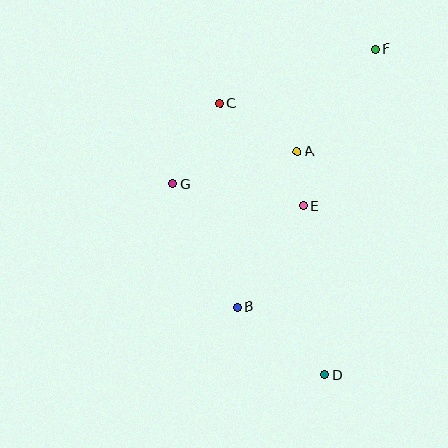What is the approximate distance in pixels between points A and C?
The distance between A and C is approximately 91 pixels.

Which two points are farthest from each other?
Points D and F are farthest from each other.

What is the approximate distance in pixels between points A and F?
The distance between A and F is approximately 129 pixels.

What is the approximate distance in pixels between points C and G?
The distance between C and G is approximately 93 pixels.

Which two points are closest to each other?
Points A and E are closest to each other.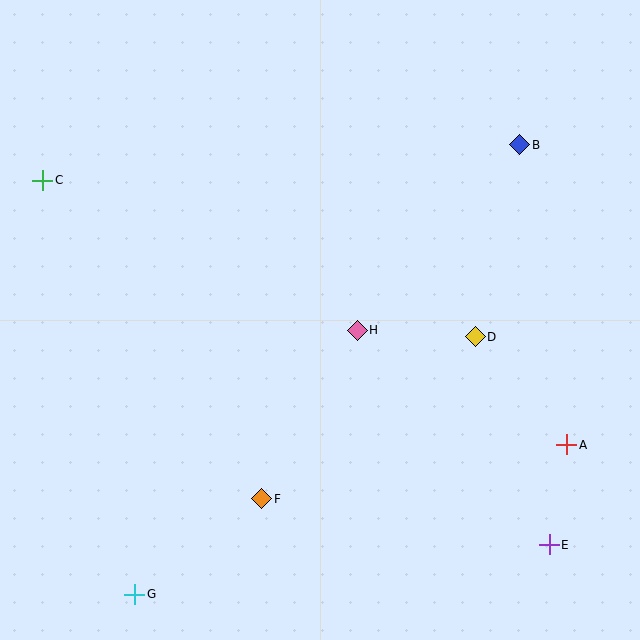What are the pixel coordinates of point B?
Point B is at (520, 145).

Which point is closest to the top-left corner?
Point C is closest to the top-left corner.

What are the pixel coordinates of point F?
Point F is at (262, 499).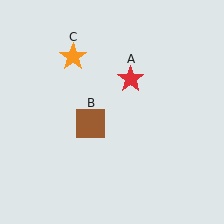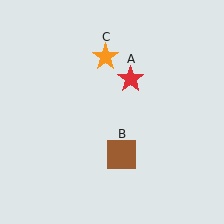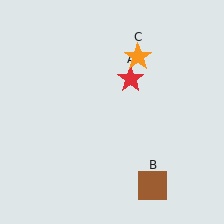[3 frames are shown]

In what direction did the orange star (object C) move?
The orange star (object C) moved right.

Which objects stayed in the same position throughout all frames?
Red star (object A) remained stationary.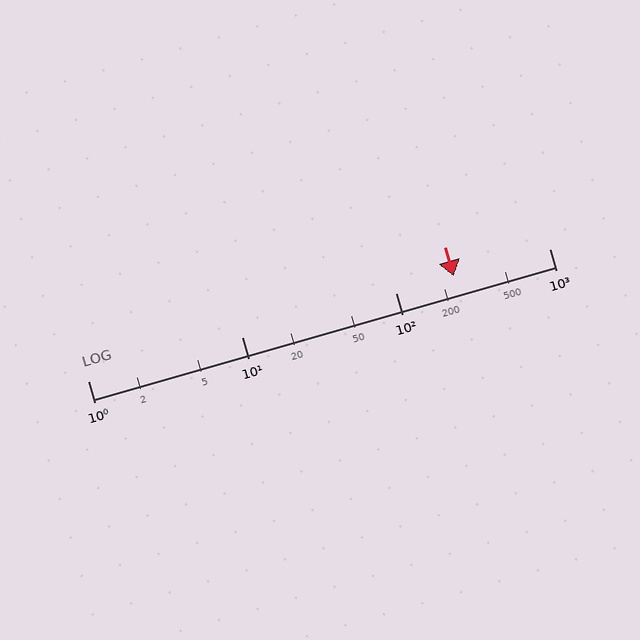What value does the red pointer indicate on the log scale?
The pointer indicates approximately 240.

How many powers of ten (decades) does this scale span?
The scale spans 3 decades, from 1 to 1000.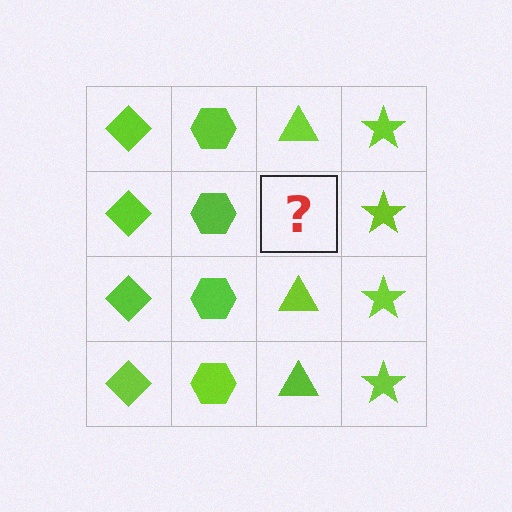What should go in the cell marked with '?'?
The missing cell should contain a lime triangle.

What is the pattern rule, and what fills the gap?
The rule is that each column has a consistent shape. The gap should be filled with a lime triangle.